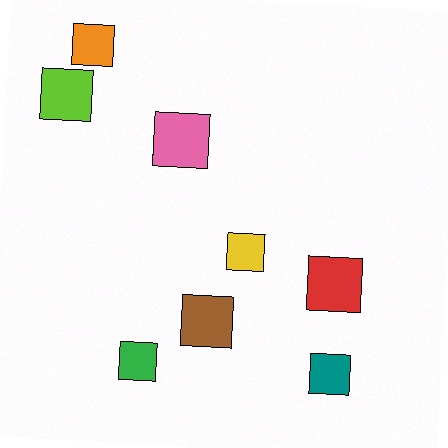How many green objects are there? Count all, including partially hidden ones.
There is 1 green object.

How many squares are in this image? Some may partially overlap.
There are 8 squares.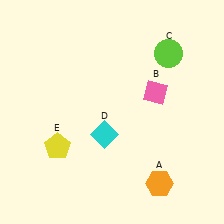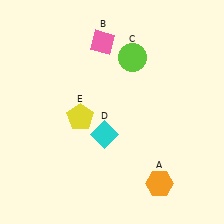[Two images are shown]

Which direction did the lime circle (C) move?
The lime circle (C) moved left.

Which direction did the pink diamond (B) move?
The pink diamond (B) moved left.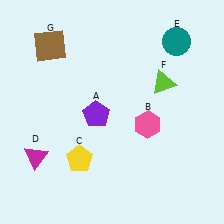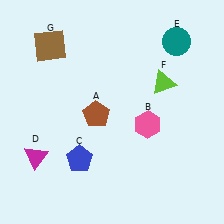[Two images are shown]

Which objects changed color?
A changed from purple to brown. C changed from yellow to blue.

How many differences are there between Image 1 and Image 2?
There are 2 differences between the two images.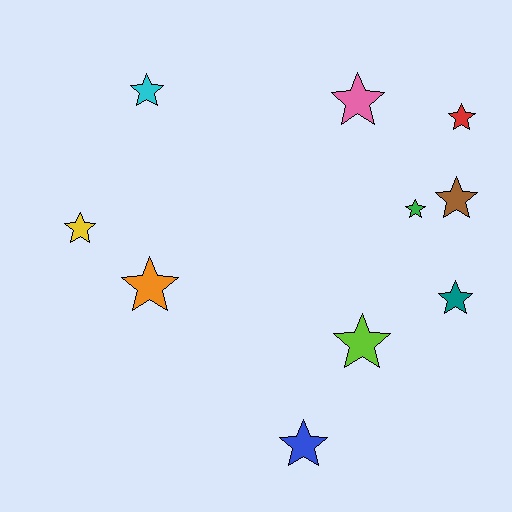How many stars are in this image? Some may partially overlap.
There are 10 stars.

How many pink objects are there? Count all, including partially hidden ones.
There is 1 pink object.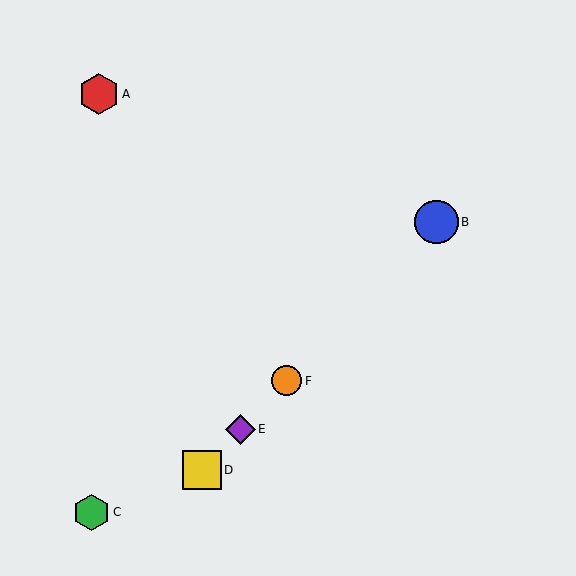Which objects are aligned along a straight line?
Objects B, D, E, F are aligned along a straight line.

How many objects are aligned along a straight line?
4 objects (B, D, E, F) are aligned along a straight line.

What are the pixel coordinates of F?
Object F is at (286, 381).